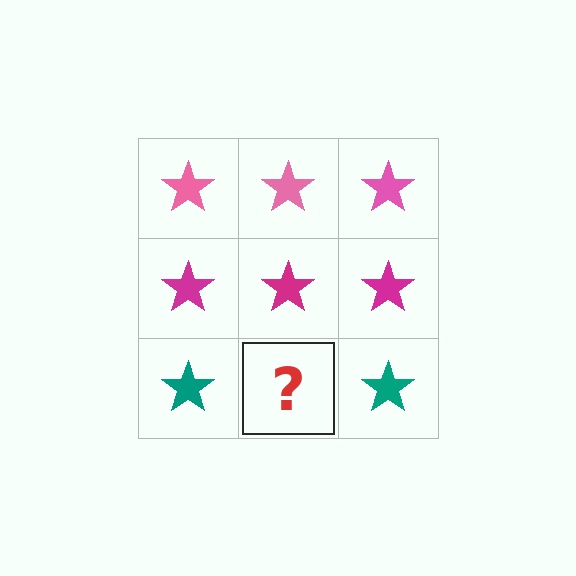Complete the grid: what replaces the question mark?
The question mark should be replaced with a teal star.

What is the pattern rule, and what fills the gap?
The rule is that each row has a consistent color. The gap should be filled with a teal star.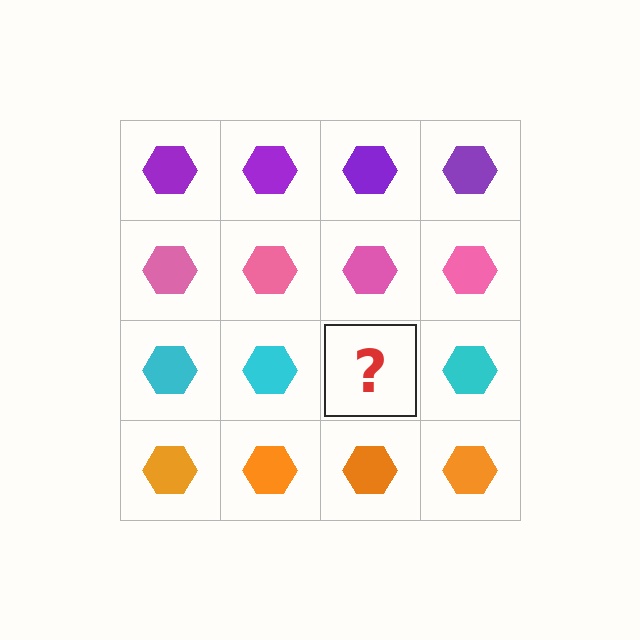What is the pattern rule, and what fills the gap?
The rule is that each row has a consistent color. The gap should be filled with a cyan hexagon.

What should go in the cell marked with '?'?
The missing cell should contain a cyan hexagon.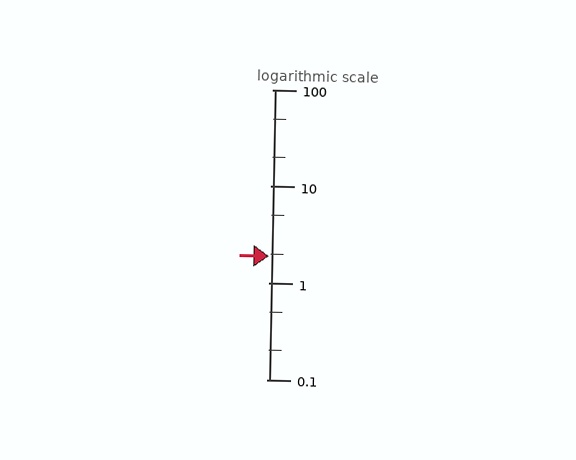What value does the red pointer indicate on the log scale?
The pointer indicates approximately 1.9.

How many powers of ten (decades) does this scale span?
The scale spans 3 decades, from 0.1 to 100.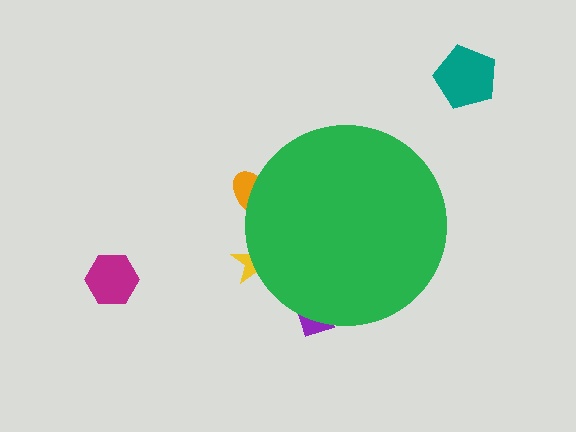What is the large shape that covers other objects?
A green circle.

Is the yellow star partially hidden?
Yes, the yellow star is partially hidden behind the green circle.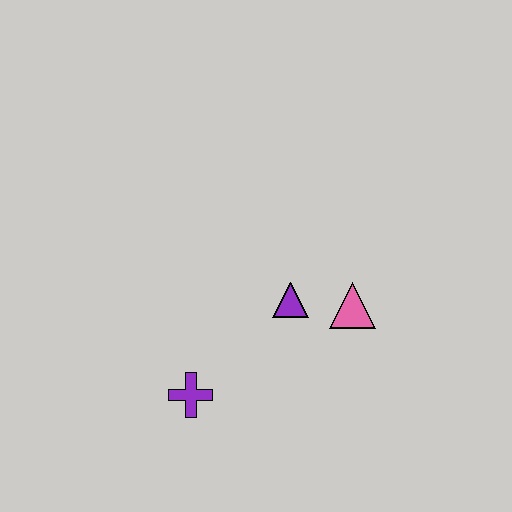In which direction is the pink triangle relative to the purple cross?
The pink triangle is to the right of the purple cross.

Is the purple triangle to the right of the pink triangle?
No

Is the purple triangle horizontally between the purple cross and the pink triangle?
Yes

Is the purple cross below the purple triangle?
Yes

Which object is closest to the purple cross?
The purple triangle is closest to the purple cross.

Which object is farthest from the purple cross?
The pink triangle is farthest from the purple cross.